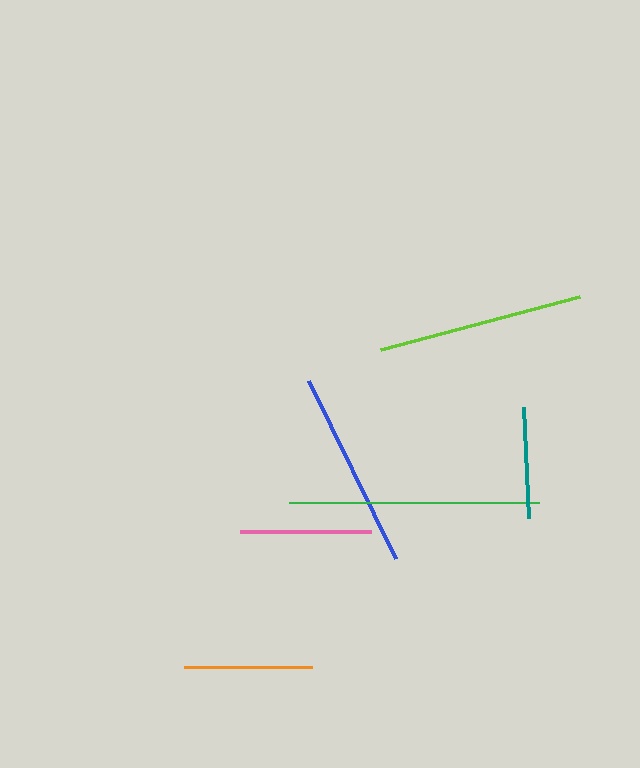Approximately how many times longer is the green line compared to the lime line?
The green line is approximately 1.2 times the length of the lime line.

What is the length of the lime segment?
The lime segment is approximately 206 pixels long.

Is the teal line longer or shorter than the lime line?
The lime line is longer than the teal line.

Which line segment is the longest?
The green line is the longest at approximately 250 pixels.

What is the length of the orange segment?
The orange segment is approximately 129 pixels long.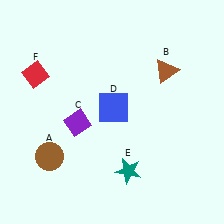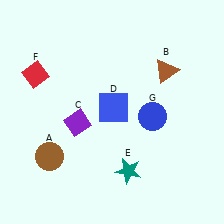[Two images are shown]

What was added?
A blue circle (G) was added in Image 2.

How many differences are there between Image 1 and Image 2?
There is 1 difference between the two images.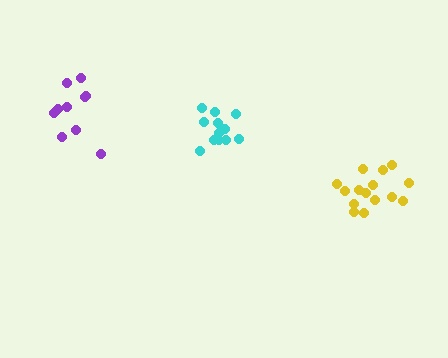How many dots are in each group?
Group 1: 10 dots, Group 2: 12 dots, Group 3: 15 dots (37 total).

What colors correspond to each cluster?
The clusters are colored: purple, cyan, yellow.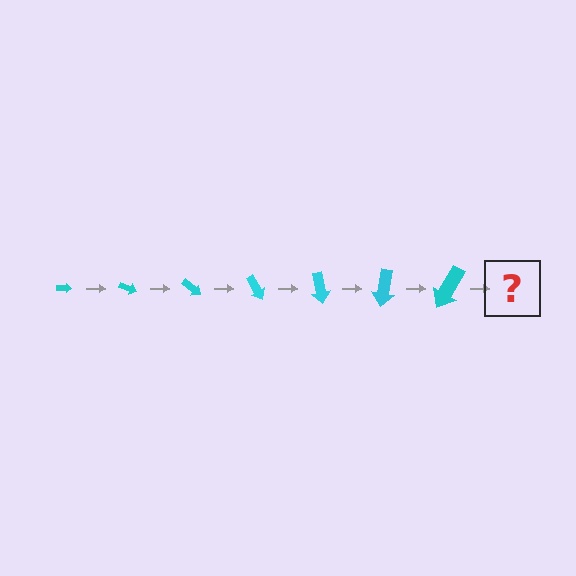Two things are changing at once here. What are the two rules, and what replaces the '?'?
The two rules are that the arrow grows larger each step and it rotates 20 degrees each step. The '?' should be an arrow, larger than the previous one and rotated 140 degrees from the start.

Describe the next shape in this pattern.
It should be an arrow, larger than the previous one and rotated 140 degrees from the start.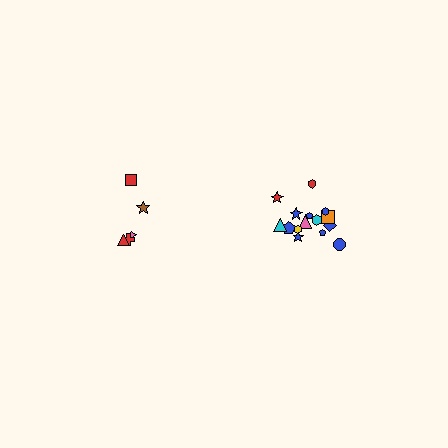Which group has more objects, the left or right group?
The right group.